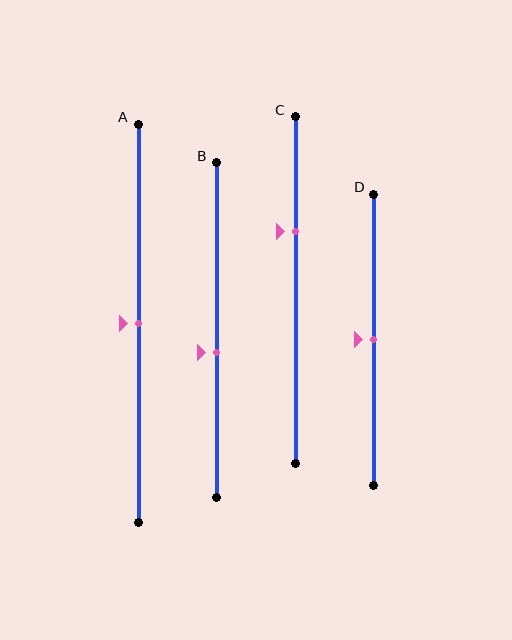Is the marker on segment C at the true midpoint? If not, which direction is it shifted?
No, the marker on segment C is shifted upward by about 17% of the segment length.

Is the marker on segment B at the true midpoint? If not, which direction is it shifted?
No, the marker on segment B is shifted downward by about 7% of the segment length.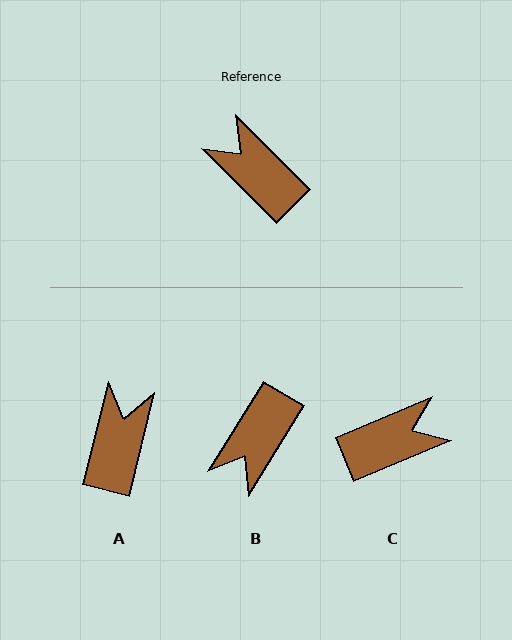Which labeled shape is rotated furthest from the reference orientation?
C, about 112 degrees away.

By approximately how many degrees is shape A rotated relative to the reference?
Approximately 59 degrees clockwise.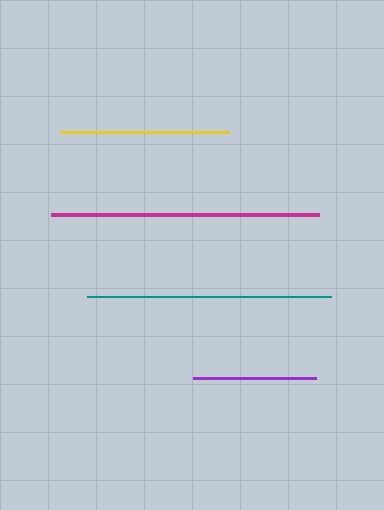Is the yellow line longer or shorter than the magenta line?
The magenta line is longer than the yellow line.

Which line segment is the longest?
The magenta line is the longest at approximately 268 pixels.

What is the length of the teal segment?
The teal segment is approximately 244 pixels long.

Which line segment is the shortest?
The purple line is the shortest at approximately 123 pixels.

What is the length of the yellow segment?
The yellow segment is approximately 169 pixels long.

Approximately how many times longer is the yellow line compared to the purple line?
The yellow line is approximately 1.4 times the length of the purple line.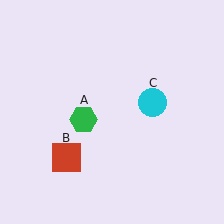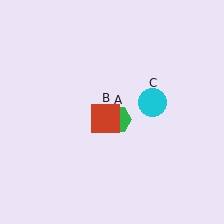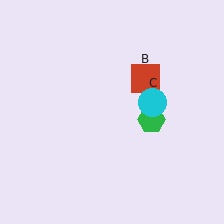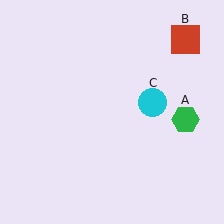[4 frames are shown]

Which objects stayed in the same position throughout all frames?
Cyan circle (object C) remained stationary.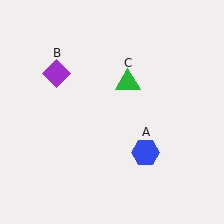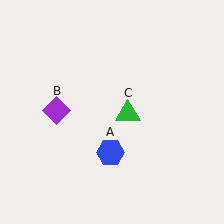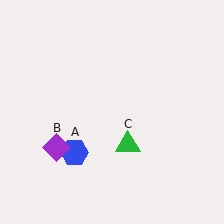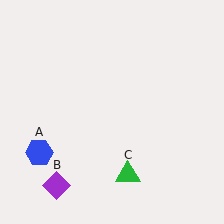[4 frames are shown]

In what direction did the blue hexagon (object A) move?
The blue hexagon (object A) moved left.